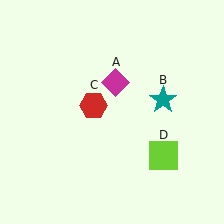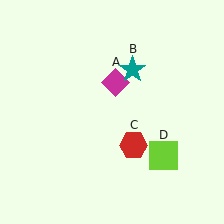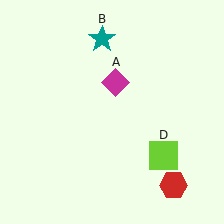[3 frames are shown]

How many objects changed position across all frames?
2 objects changed position: teal star (object B), red hexagon (object C).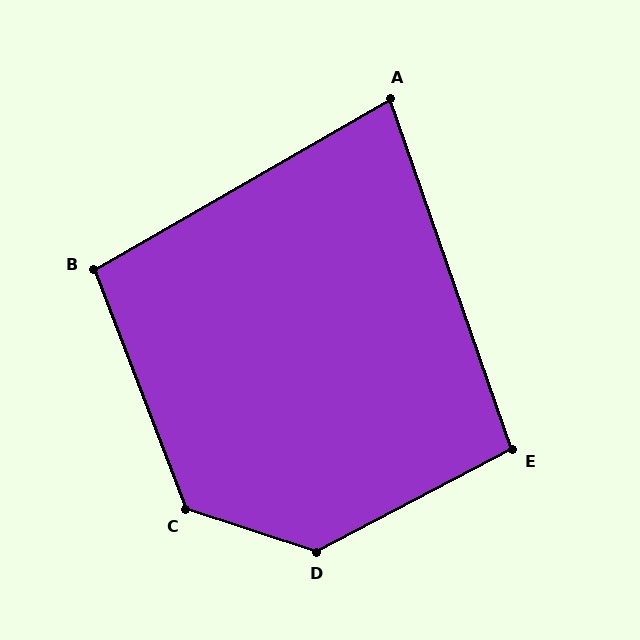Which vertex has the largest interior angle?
D, at approximately 134 degrees.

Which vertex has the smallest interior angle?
A, at approximately 79 degrees.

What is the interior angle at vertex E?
Approximately 98 degrees (obtuse).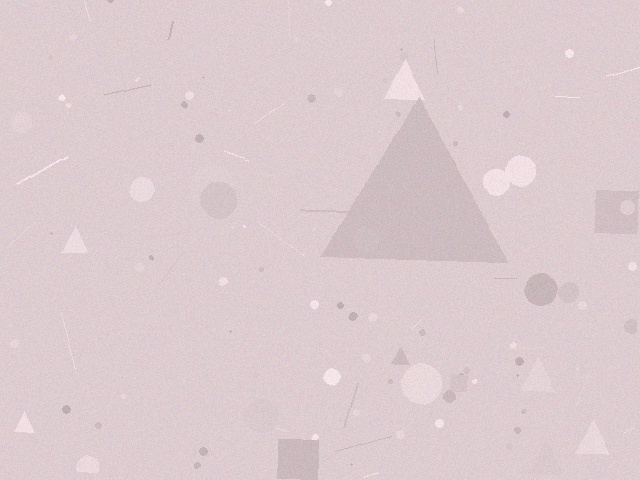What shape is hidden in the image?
A triangle is hidden in the image.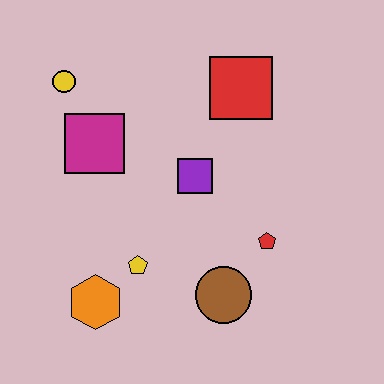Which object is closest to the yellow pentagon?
The orange hexagon is closest to the yellow pentagon.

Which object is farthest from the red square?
The orange hexagon is farthest from the red square.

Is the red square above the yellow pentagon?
Yes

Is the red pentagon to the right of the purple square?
Yes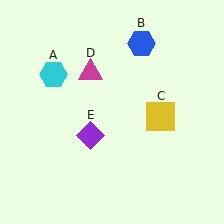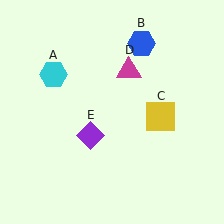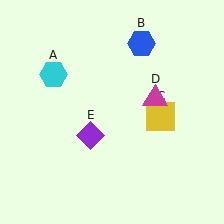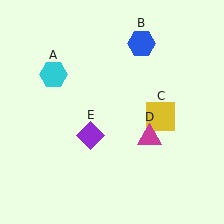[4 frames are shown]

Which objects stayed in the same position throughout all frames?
Cyan hexagon (object A) and blue hexagon (object B) and yellow square (object C) and purple diamond (object E) remained stationary.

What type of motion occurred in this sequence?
The magenta triangle (object D) rotated clockwise around the center of the scene.